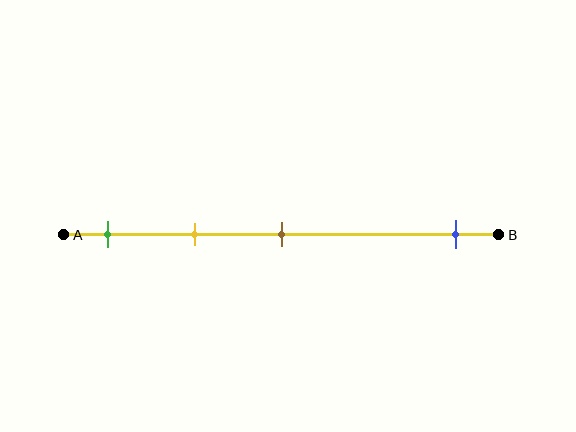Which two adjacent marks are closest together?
The green and yellow marks are the closest adjacent pair.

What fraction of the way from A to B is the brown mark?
The brown mark is approximately 50% (0.5) of the way from A to B.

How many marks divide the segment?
There are 4 marks dividing the segment.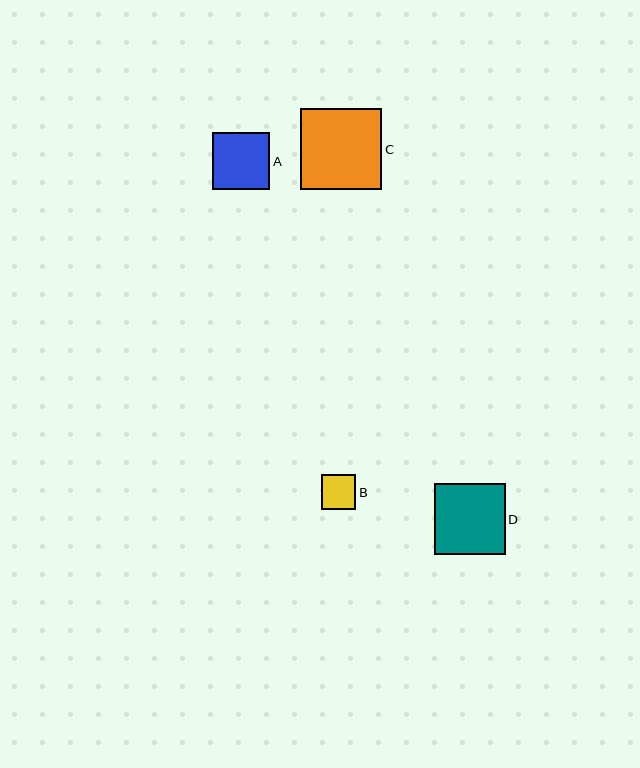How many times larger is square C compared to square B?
Square C is approximately 2.3 times the size of square B.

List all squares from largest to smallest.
From largest to smallest: C, D, A, B.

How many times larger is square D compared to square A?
Square D is approximately 1.2 times the size of square A.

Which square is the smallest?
Square B is the smallest with a size of approximately 35 pixels.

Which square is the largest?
Square C is the largest with a size of approximately 81 pixels.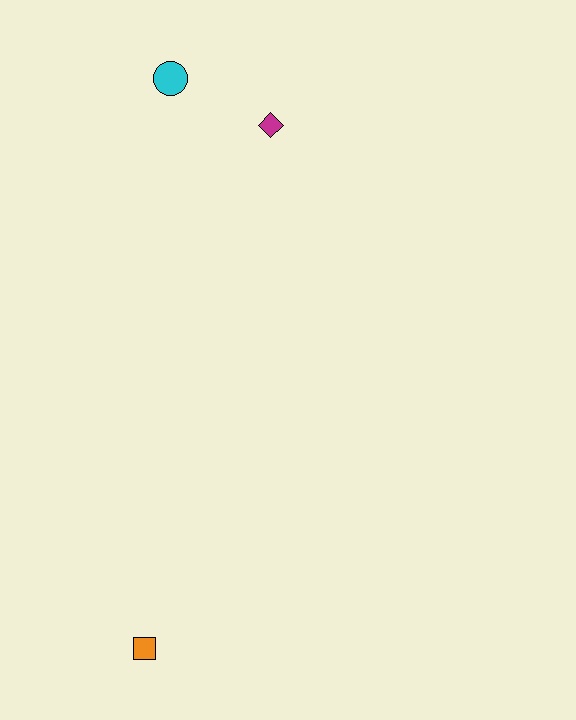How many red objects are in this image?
There are no red objects.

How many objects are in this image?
There are 3 objects.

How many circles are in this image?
There is 1 circle.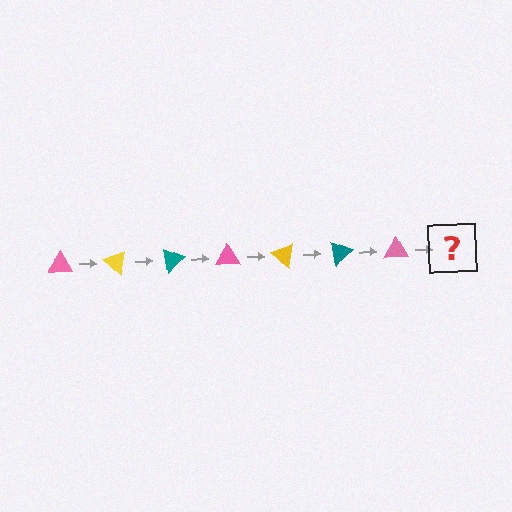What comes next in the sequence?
The next element should be a yellow triangle, rotated 280 degrees from the start.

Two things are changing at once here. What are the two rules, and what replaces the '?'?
The two rules are that it rotates 40 degrees each step and the color cycles through pink, yellow, and teal. The '?' should be a yellow triangle, rotated 280 degrees from the start.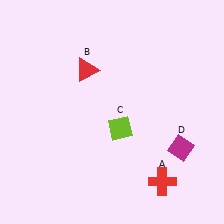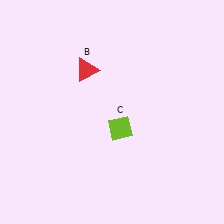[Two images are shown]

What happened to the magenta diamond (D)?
The magenta diamond (D) was removed in Image 2. It was in the bottom-right area of Image 1.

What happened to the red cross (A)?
The red cross (A) was removed in Image 2. It was in the bottom-right area of Image 1.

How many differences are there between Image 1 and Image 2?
There are 2 differences between the two images.